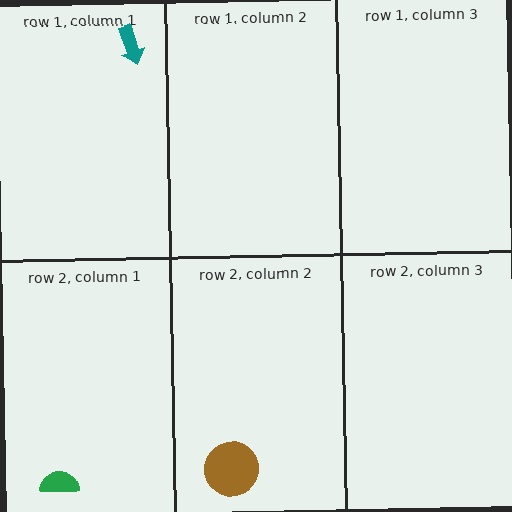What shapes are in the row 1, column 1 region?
The teal arrow.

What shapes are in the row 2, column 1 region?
The green semicircle.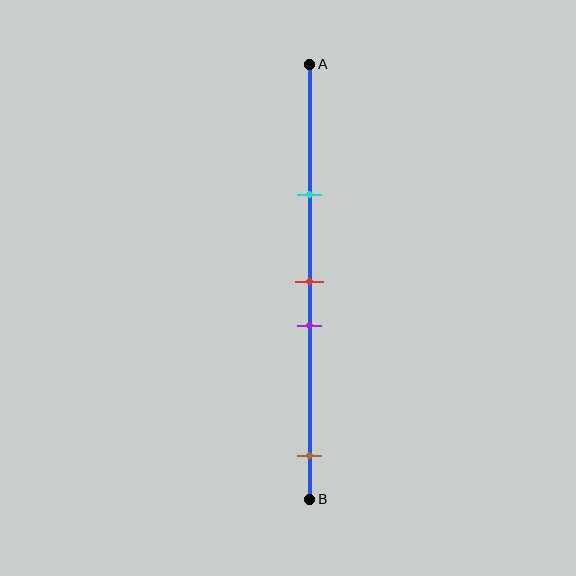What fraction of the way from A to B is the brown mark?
The brown mark is approximately 90% (0.9) of the way from A to B.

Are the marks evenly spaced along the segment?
No, the marks are not evenly spaced.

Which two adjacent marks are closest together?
The red and purple marks are the closest adjacent pair.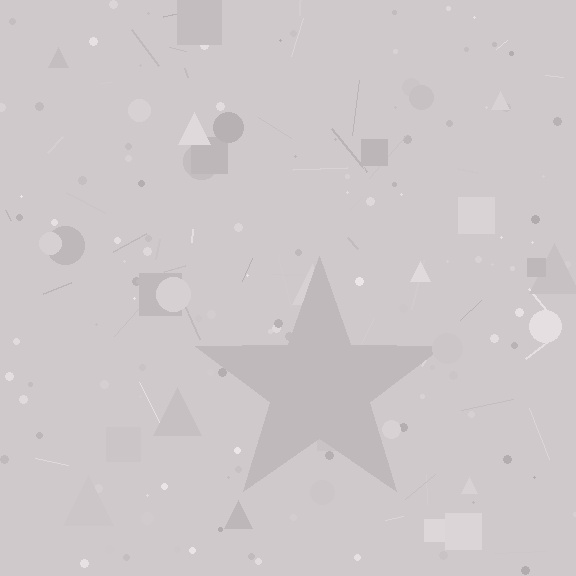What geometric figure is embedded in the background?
A star is embedded in the background.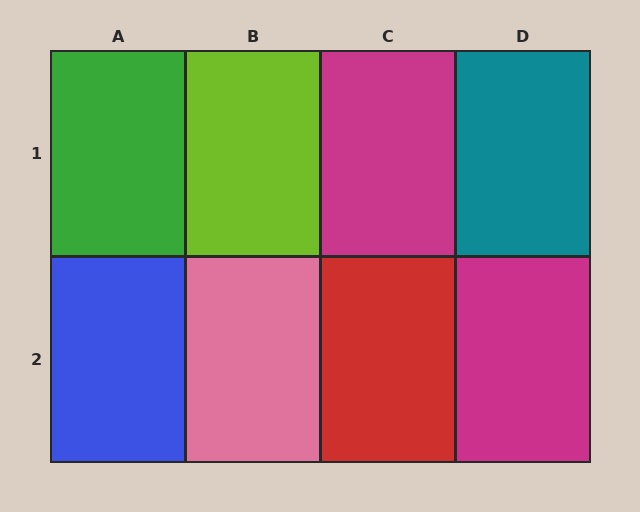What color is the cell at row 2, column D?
Magenta.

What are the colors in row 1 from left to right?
Green, lime, magenta, teal.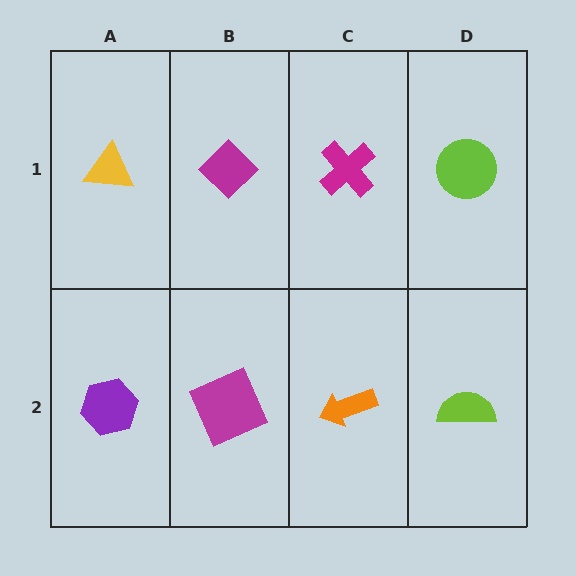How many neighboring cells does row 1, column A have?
2.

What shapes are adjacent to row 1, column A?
A purple hexagon (row 2, column A), a magenta diamond (row 1, column B).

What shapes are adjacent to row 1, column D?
A lime semicircle (row 2, column D), a magenta cross (row 1, column C).